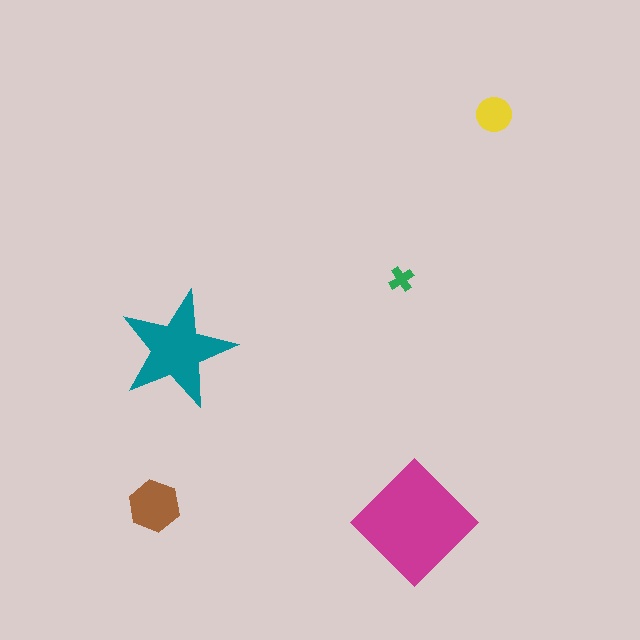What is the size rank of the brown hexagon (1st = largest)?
3rd.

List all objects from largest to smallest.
The magenta diamond, the teal star, the brown hexagon, the yellow circle, the green cross.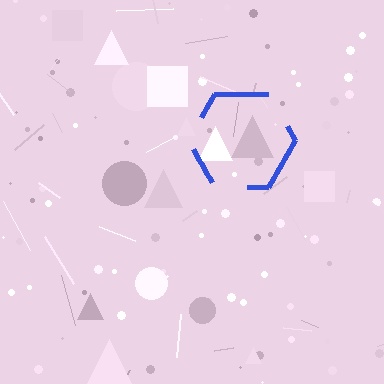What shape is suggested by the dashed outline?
The dashed outline suggests a hexagon.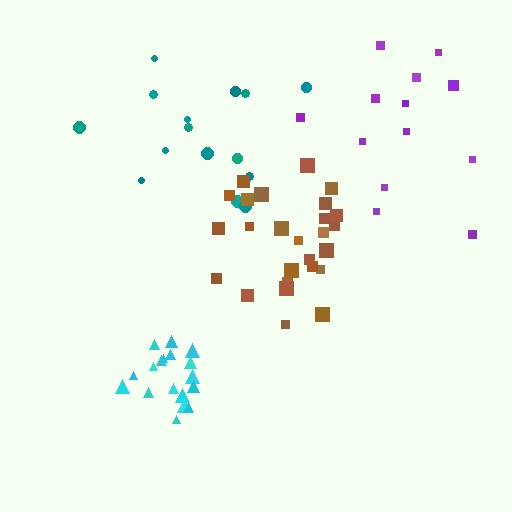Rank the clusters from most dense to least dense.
cyan, brown, teal, purple.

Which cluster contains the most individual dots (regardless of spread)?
Brown (26).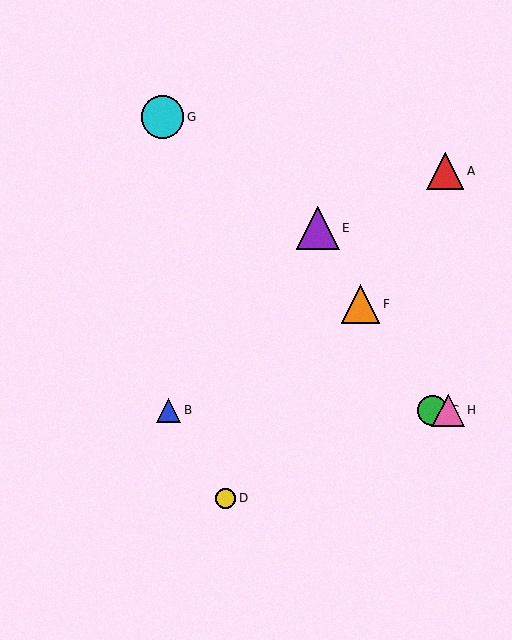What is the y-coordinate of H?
Object H is at y≈410.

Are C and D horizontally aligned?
No, C is at y≈410 and D is at y≈498.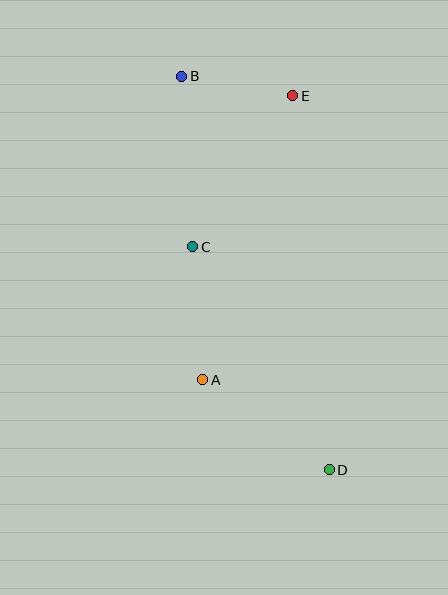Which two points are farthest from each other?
Points B and D are farthest from each other.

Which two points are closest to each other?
Points B and E are closest to each other.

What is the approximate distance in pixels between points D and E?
The distance between D and E is approximately 376 pixels.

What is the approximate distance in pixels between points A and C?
The distance between A and C is approximately 133 pixels.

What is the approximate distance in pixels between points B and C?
The distance between B and C is approximately 171 pixels.